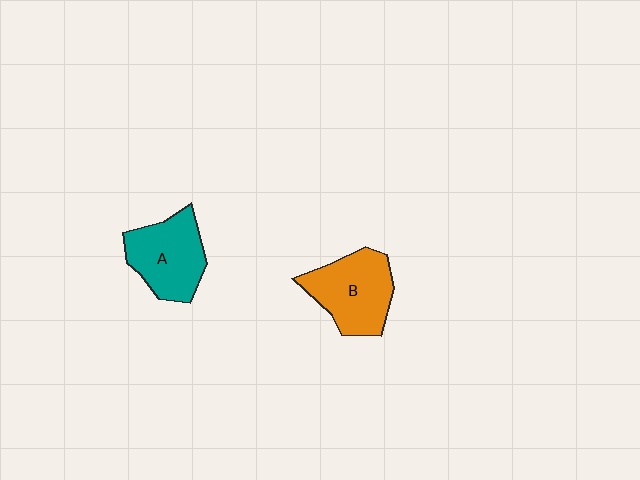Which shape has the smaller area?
Shape A (teal).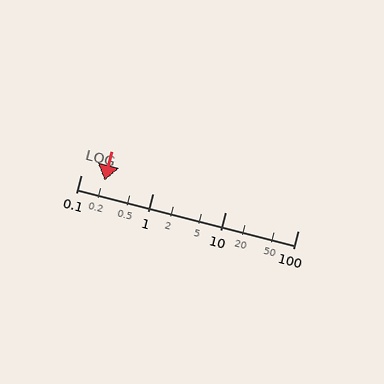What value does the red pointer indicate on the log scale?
The pointer indicates approximately 0.21.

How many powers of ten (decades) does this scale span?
The scale spans 3 decades, from 0.1 to 100.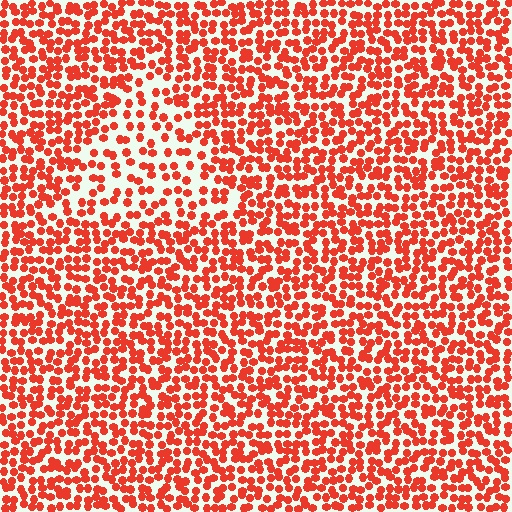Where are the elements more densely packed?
The elements are more densely packed outside the triangle boundary.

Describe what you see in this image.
The image contains small red elements arranged at two different densities. A triangle-shaped region is visible where the elements are less densely packed than the surrounding area.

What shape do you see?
I see a triangle.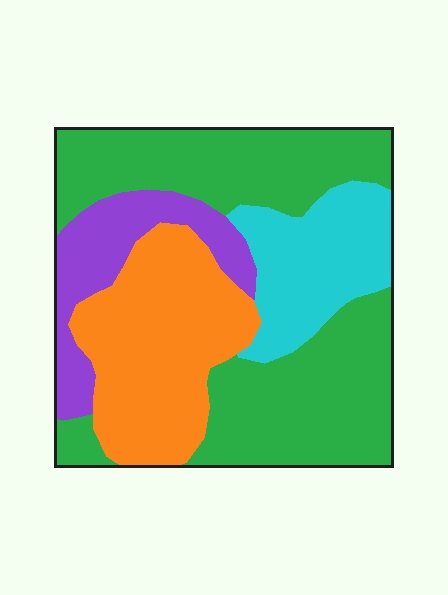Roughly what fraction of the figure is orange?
Orange takes up about one quarter (1/4) of the figure.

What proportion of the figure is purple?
Purple takes up about one eighth (1/8) of the figure.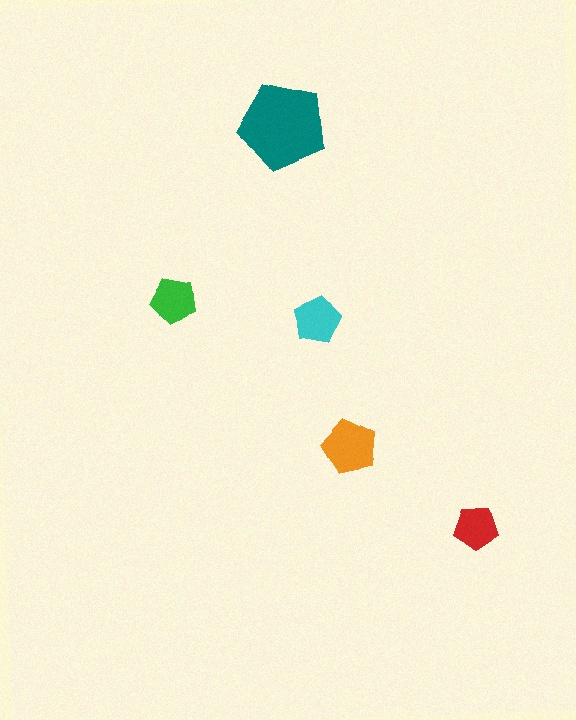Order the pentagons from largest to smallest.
the teal one, the orange one, the cyan one, the green one, the red one.